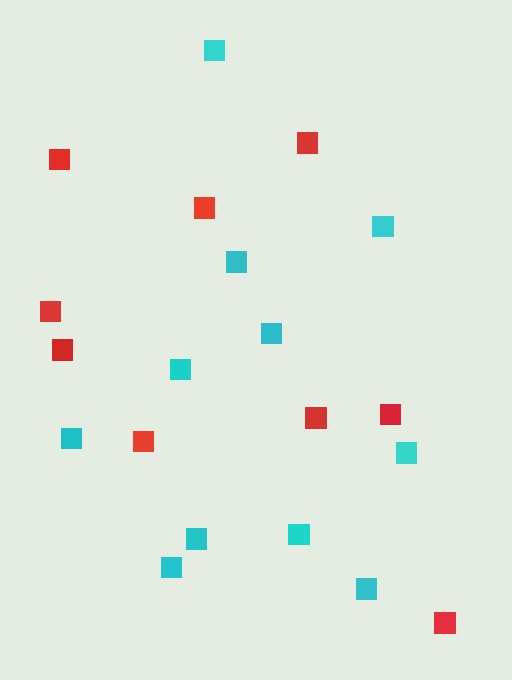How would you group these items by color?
There are 2 groups: one group of red squares (9) and one group of cyan squares (11).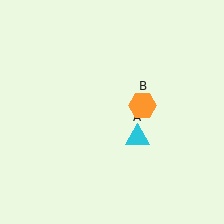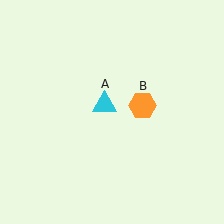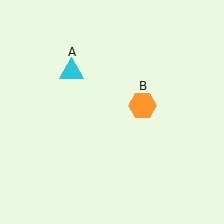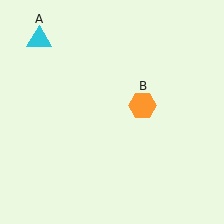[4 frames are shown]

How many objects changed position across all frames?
1 object changed position: cyan triangle (object A).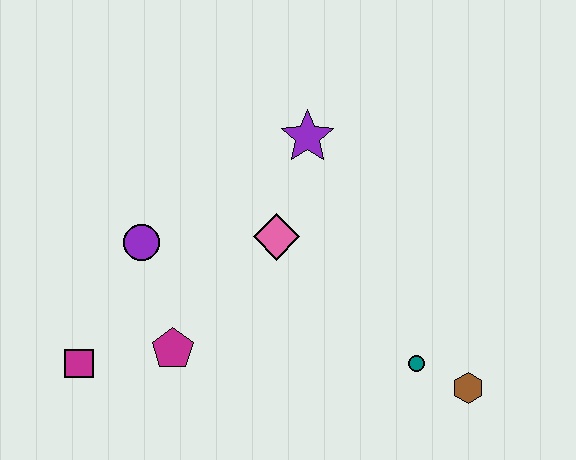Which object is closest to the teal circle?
The brown hexagon is closest to the teal circle.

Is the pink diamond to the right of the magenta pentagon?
Yes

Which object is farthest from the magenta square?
The brown hexagon is farthest from the magenta square.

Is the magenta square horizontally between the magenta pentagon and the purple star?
No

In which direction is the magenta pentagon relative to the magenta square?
The magenta pentagon is to the right of the magenta square.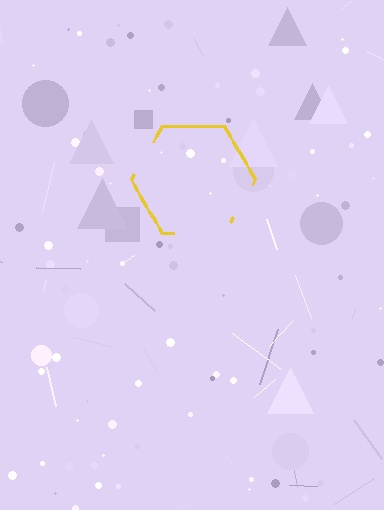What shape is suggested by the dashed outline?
The dashed outline suggests a hexagon.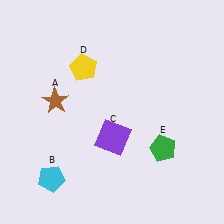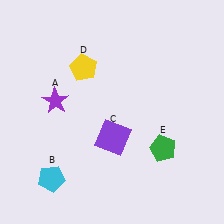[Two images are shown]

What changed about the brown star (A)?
In Image 1, A is brown. In Image 2, it changed to purple.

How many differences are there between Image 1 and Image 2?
There is 1 difference between the two images.